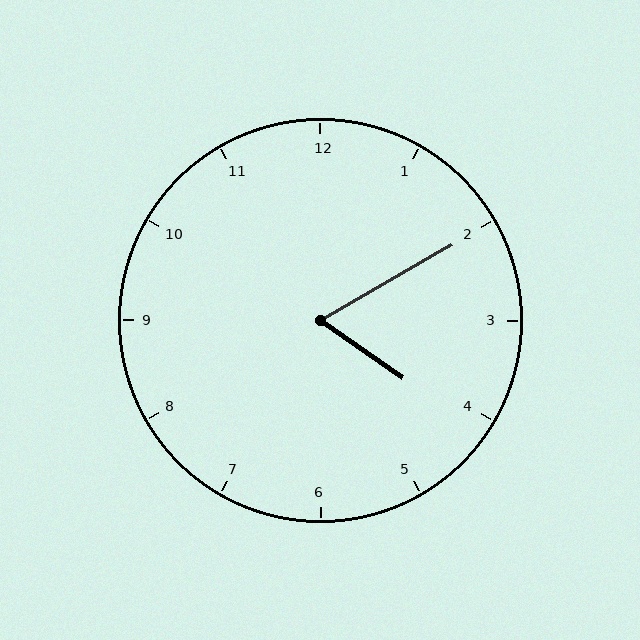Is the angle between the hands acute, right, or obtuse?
It is acute.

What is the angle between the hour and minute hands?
Approximately 65 degrees.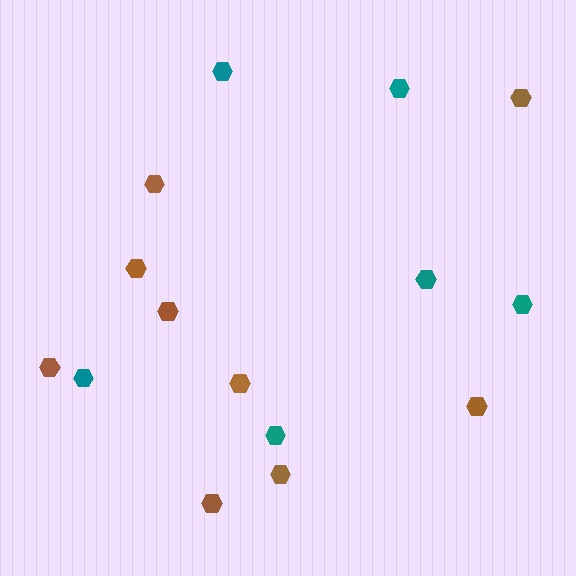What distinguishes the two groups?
There are 2 groups: one group of teal hexagons (6) and one group of brown hexagons (9).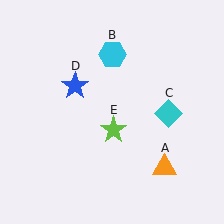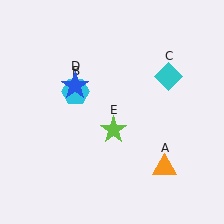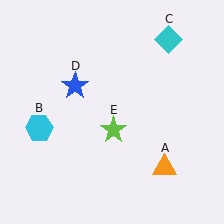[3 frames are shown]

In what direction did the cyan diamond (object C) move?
The cyan diamond (object C) moved up.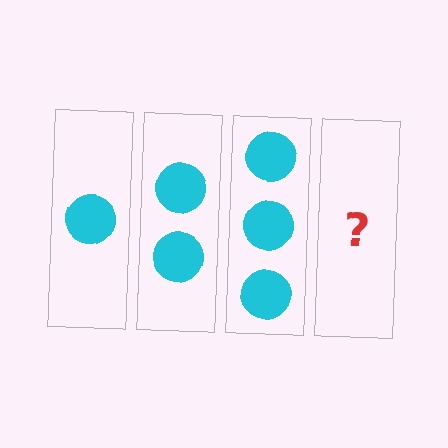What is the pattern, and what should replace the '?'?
The pattern is that each step adds one more circle. The '?' should be 4 circles.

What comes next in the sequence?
The next element should be 4 circles.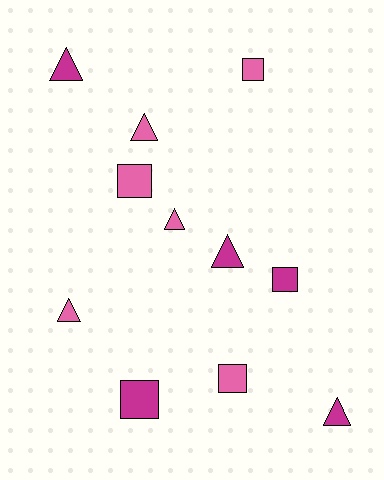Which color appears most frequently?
Pink, with 6 objects.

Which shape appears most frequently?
Triangle, with 6 objects.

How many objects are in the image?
There are 11 objects.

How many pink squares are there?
There are 3 pink squares.